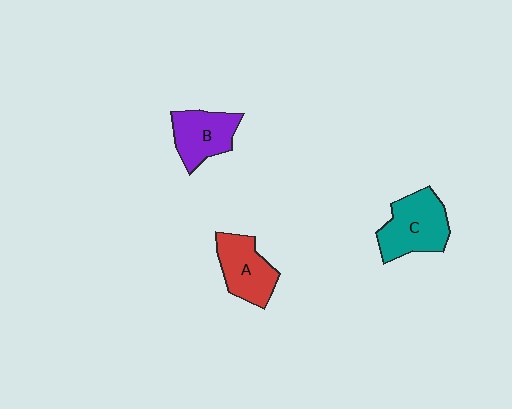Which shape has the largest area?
Shape C (teal).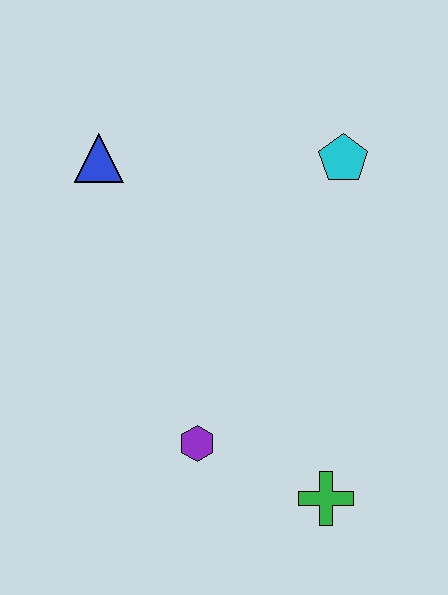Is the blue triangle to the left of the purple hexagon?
Yes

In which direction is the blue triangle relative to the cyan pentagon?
The blue triangle is to the left of the cyan pentagon.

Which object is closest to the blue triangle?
The cyan pentagon is closest to the blue triangle.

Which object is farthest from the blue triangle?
The green cross is farthest from the blue triangle.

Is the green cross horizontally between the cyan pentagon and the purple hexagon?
Yes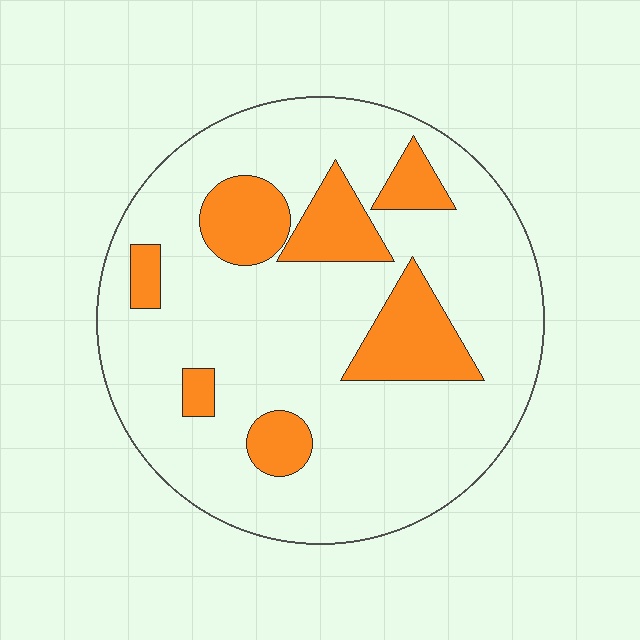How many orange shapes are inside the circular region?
7.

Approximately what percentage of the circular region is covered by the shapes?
Approximately 20%.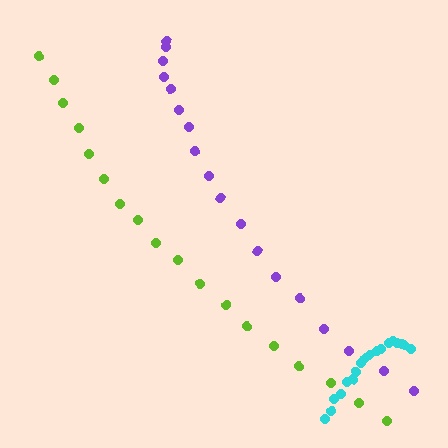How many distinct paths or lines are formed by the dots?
There are 3 distinct paths.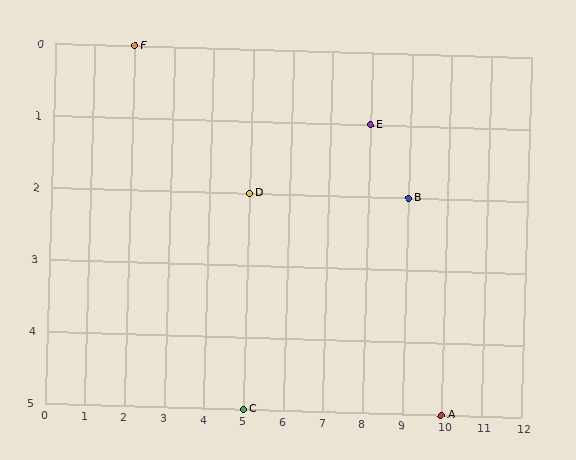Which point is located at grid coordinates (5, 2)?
Point D is at (5, 2).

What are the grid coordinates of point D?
Point D is at grid coordinates (5, 2).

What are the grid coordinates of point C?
Point C is at grid coordinates (5, 5).